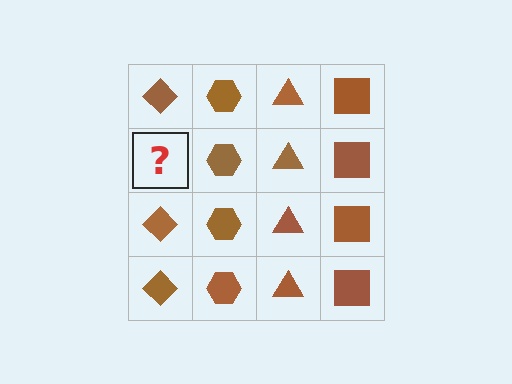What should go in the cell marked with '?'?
The missing cell should contain a brown diamond.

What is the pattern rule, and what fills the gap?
The rule is that each column has a consistent shape. The gap should be filled with a brown diamond.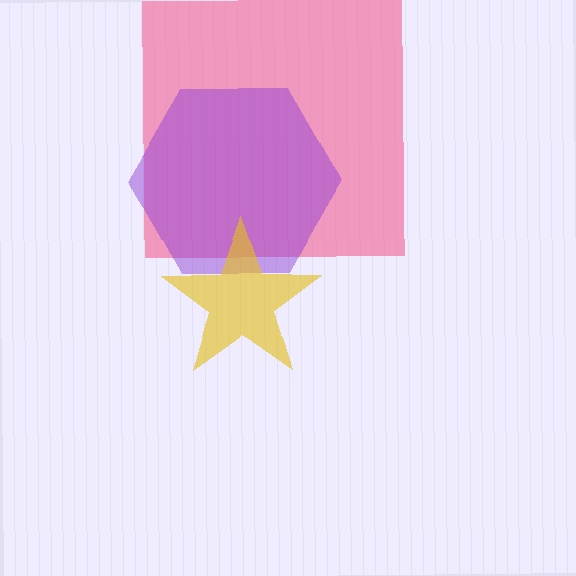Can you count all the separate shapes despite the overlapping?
Yes, there are 3 separate shapes.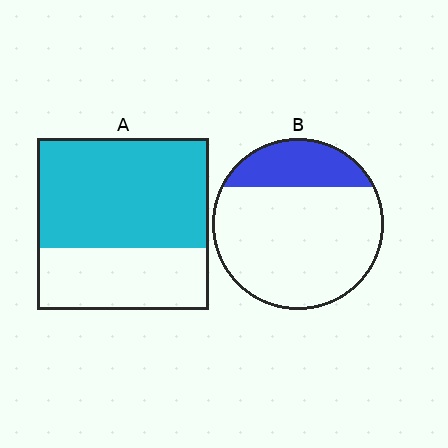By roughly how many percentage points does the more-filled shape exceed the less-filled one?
By roughly 40 percentage points (A over B).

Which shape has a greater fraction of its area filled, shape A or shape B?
Shape A.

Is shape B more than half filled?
No.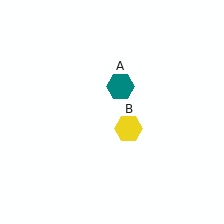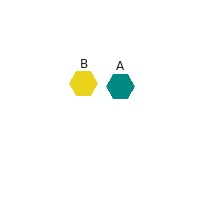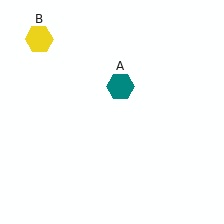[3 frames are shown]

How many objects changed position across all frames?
1 object changed position: yellow hexagon (object B).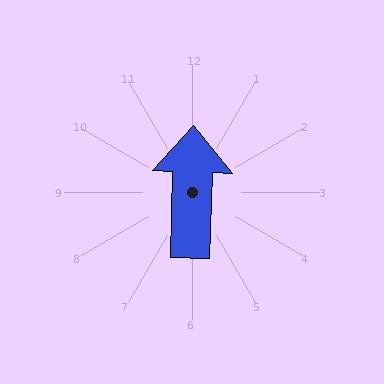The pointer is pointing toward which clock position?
Roughly 12 o'clock.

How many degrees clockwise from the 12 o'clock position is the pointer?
Approximately 2 degrees.